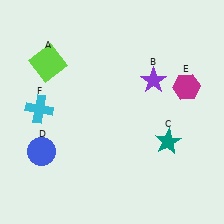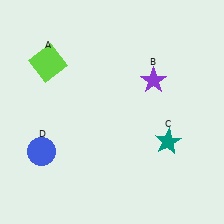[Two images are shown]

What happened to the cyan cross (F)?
The cyan cross (F) was removed in Image 2. It was in the top-left area of Image 1.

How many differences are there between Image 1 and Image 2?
There are 2 differences between the two images.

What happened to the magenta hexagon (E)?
The magenta hexagon (E) was removed in Image 2. It was in the top-right area of Image 1.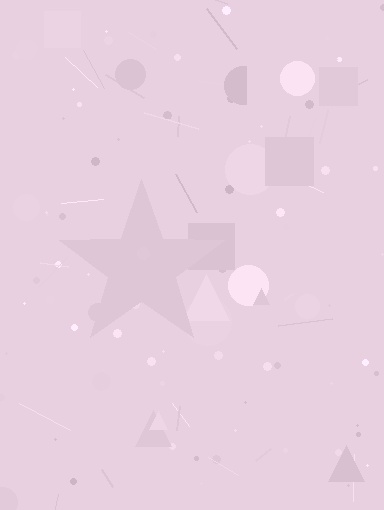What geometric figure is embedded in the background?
A star is embedded in the background.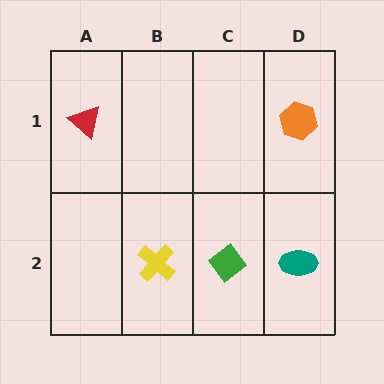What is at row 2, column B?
A yellow cross.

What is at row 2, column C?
A green diamond.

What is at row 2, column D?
A teal ellipse.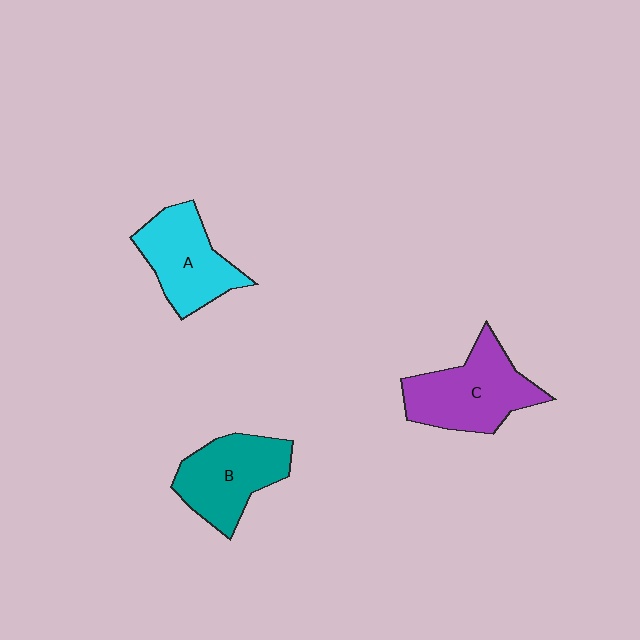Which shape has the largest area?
Shape C (purple).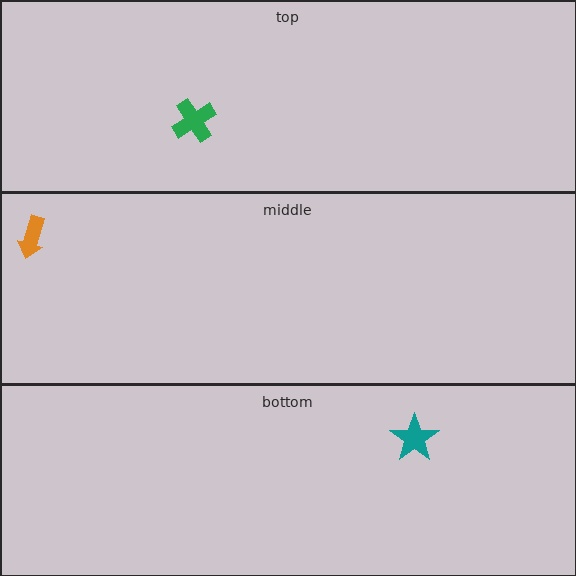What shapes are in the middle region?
The orange arrow.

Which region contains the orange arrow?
The middle region.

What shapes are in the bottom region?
The teal star.